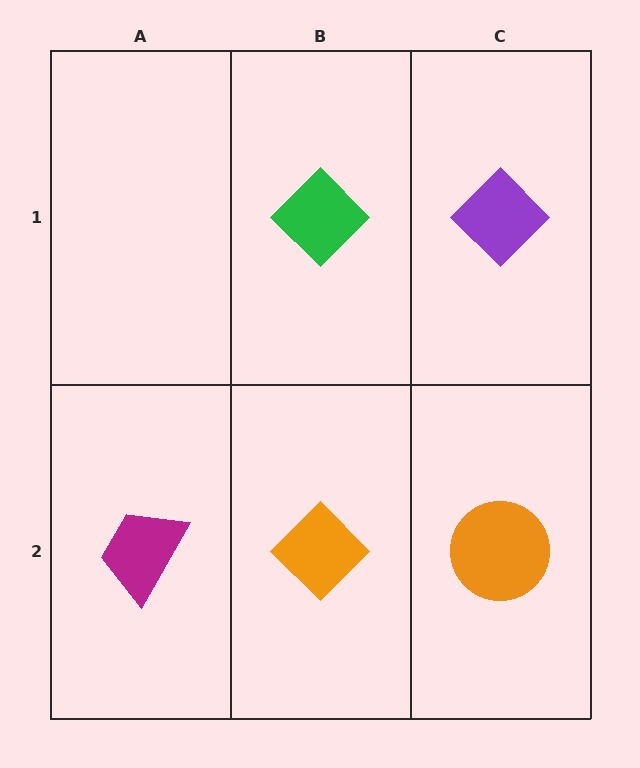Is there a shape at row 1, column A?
No, that cell is empty.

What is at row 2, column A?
A magenta trapezoid.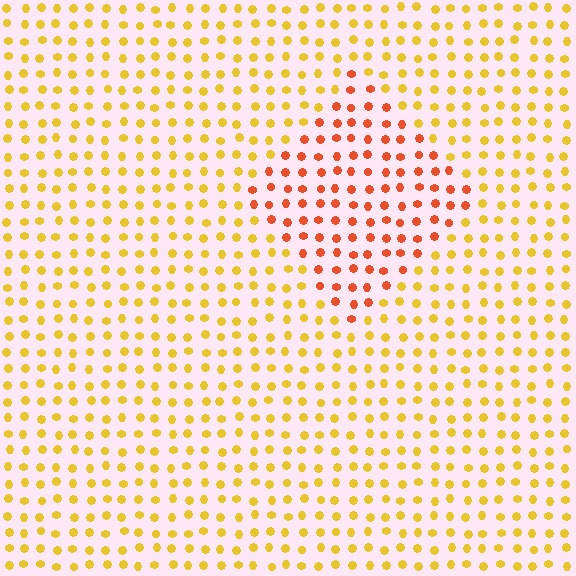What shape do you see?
I see a diamond.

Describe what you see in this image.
The image is filled with small yellow elements in a uniform arrangement. A diamond-shaped region is visible where the elements are tinted to a slightly different hue, forming a subtle color boundary.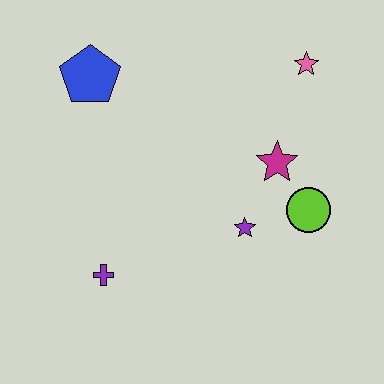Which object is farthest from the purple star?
The blue pentagon is farthest from the purple star.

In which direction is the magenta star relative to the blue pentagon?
The magenta star is to the right of the blue pentagon.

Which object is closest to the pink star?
The magenta star is closest to the pink star.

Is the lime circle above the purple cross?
Yes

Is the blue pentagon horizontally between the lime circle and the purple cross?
No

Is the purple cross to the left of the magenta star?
Yes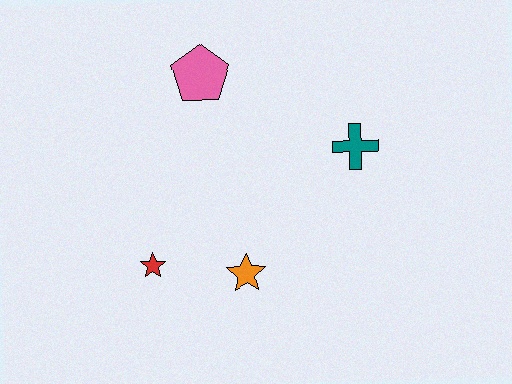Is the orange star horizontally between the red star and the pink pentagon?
No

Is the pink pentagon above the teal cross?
Yes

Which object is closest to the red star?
The orange star is closest to the red star.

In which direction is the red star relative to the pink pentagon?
The red star is below the pink pentagon.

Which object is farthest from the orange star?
The pink pentagon is farthest from the orange star.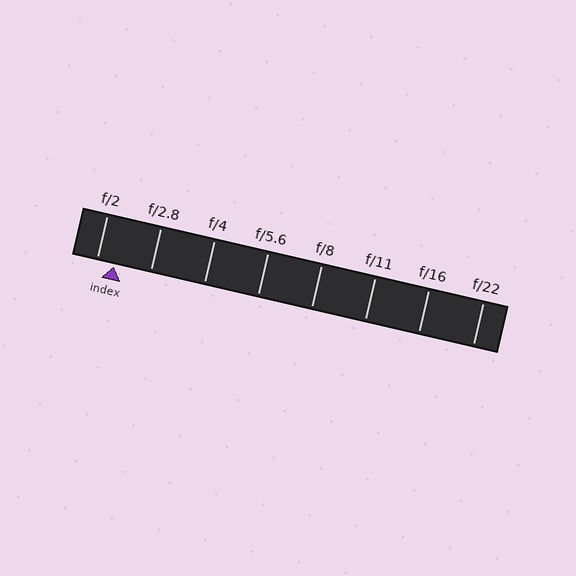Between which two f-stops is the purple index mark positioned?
The index mark is between f/2 and f/2.8.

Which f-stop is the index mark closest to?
The index mark is closest to f/2.